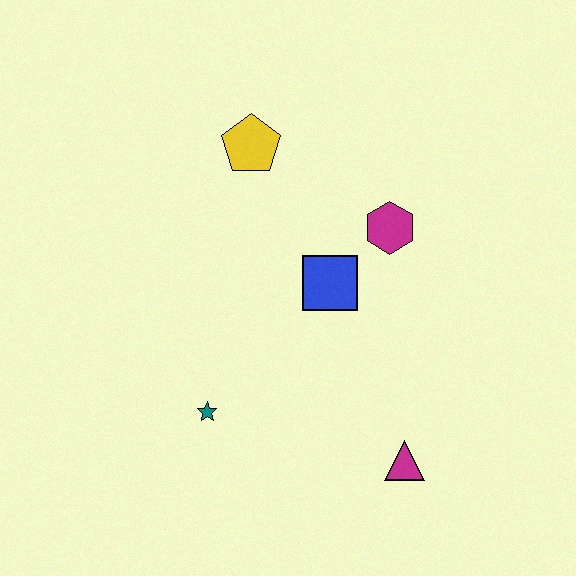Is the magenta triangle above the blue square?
No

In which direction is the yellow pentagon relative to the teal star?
The yellow pentagon is above the teal star.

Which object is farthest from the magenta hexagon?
The teal star is farthest from the magenta hexagon.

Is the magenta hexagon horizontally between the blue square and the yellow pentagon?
No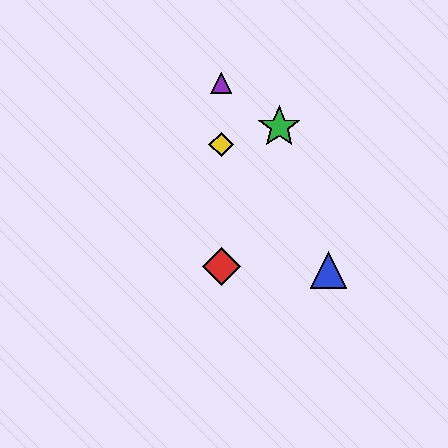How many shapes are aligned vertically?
3 shapes (the red diamond, the yellow diamond, the purple triangle) are aligned vertically.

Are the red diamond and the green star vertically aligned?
No, the red diamond is at x≈221 and the green star is at x≈279.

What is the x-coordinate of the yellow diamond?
The yellow diamond is at x≈221.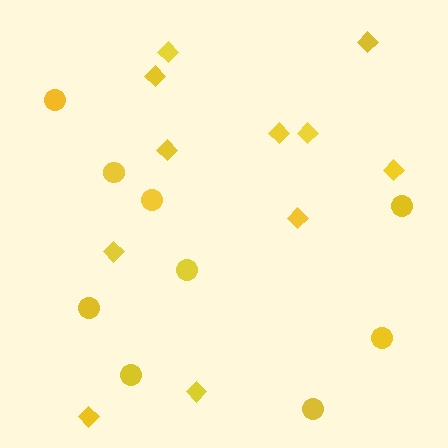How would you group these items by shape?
There are 2 groups: one group of circles (9) and one group of diamonds (11).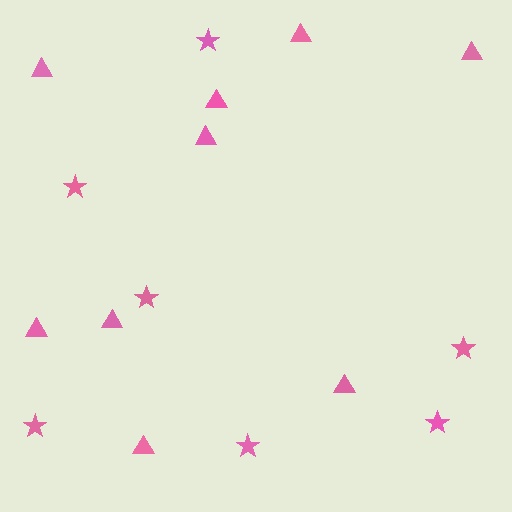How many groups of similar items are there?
There are 2 groups: one group of stars (7) and one group of triangles (9).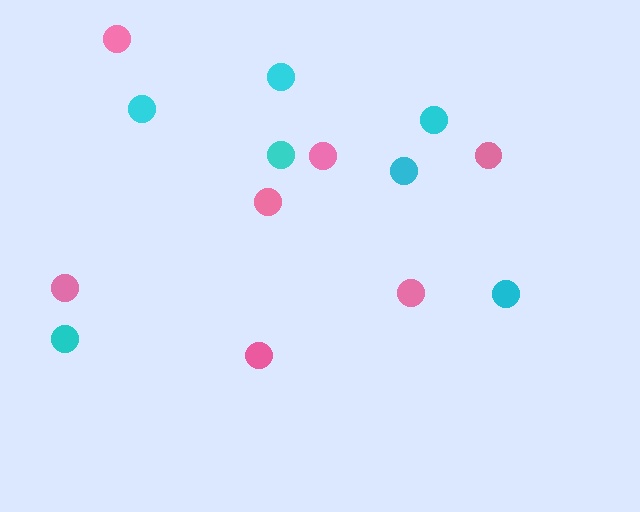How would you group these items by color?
There are 2 groups: one group of pink circles (7) and one group of cyan circles (7).